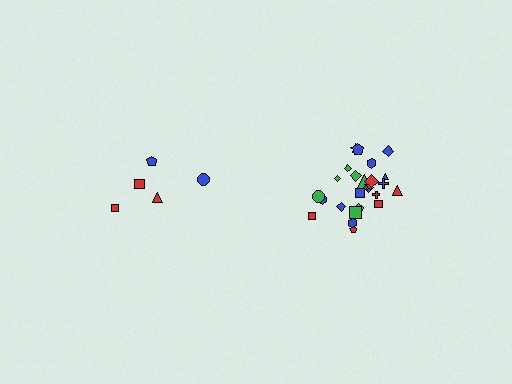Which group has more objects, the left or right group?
The right group.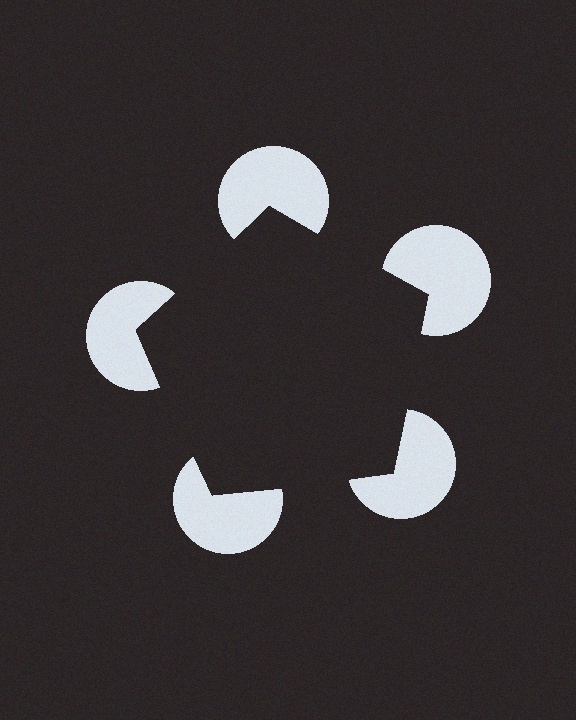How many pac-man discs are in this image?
There are 5 — one at each vertex of the illusory pentagon.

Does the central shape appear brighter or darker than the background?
It typically appears slightly darker than the background, even though no actual brightness change is drawn.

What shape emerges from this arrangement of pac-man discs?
An illusory pentagon — its edges are inferred from the aligned wedge cuts in the pac-man discs, not physically drawn.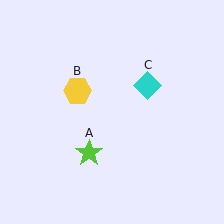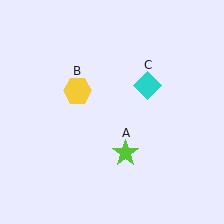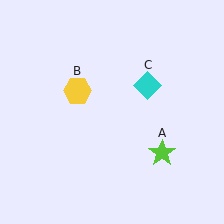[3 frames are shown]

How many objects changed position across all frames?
1 object changed position: lime star (object A).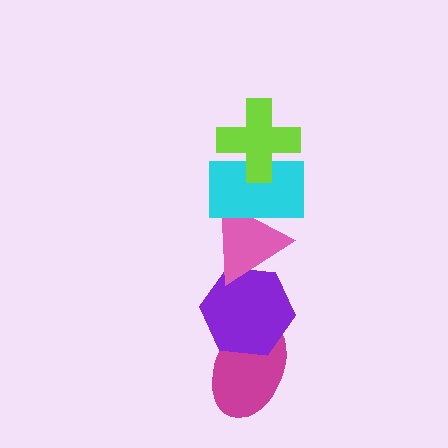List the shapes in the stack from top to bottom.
From top to bottom: the lime cross, the cyan rectangle, the pink triangle, the purple hexagon, the magenta ellipse.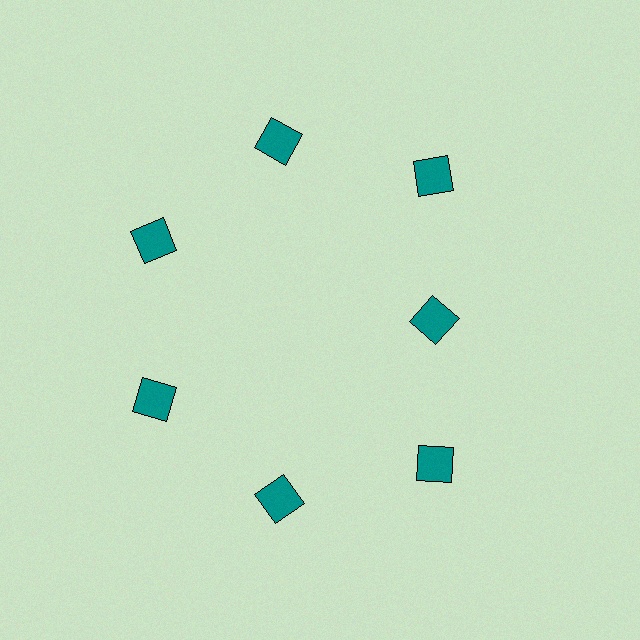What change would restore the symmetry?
The symmetry would be restored by moving it outward, back onto the ring so that all 7 squares sit at equal angles and equal distance from the center.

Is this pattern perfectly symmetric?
No. The 7 teal squares are arranged in a ring, but one element near the 3 o'clock position is pulled inward toward the center, breaking the 7-fold rotational symmetry.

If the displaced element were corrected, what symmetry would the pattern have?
It would have 7-fold rotational symmetry — the pattern would map onto itself every 51 degrees.